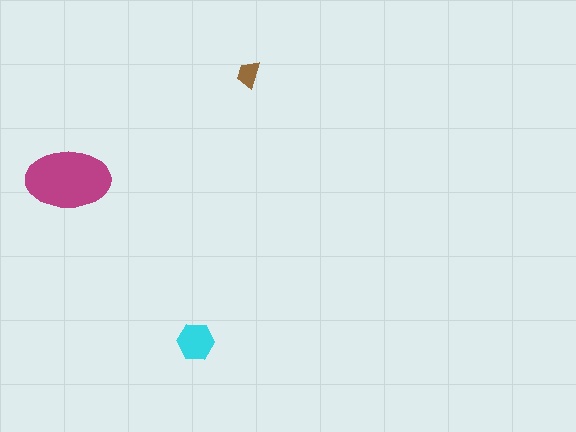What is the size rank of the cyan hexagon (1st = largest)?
2nd.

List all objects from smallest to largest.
The brown trapezoid, the cyan hexagon, the magenta ellipse.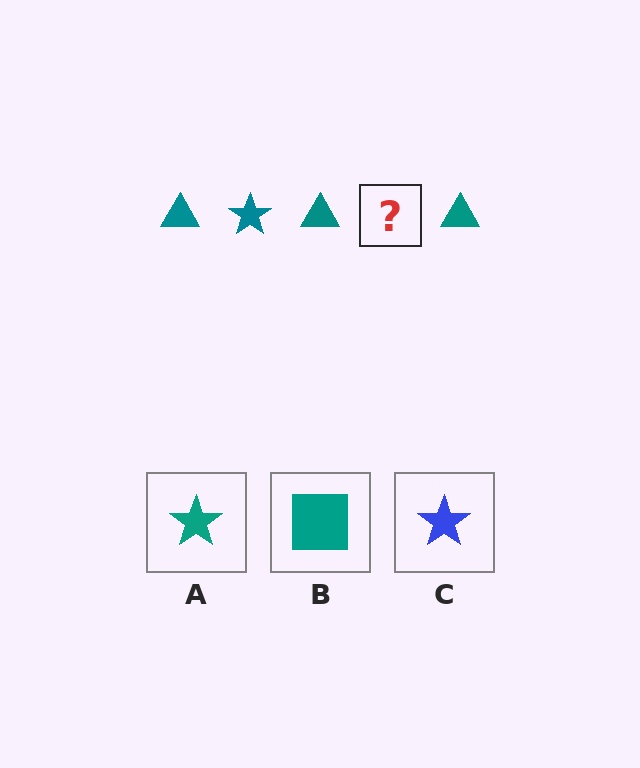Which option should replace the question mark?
Option A.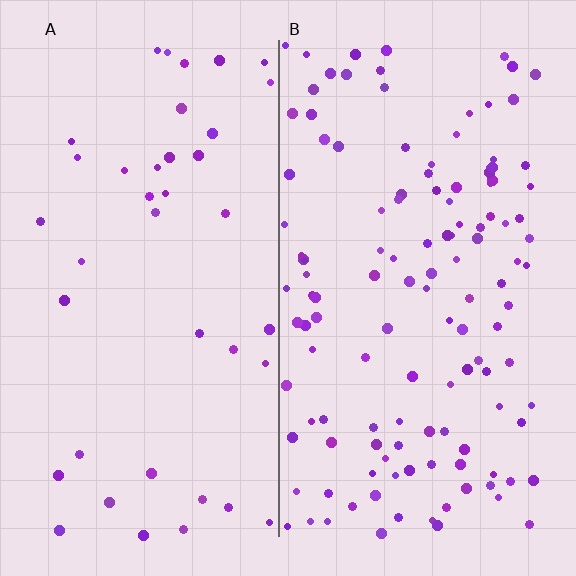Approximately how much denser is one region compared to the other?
Approximately 3.3× — region B over region A.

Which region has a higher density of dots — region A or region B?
B (the right).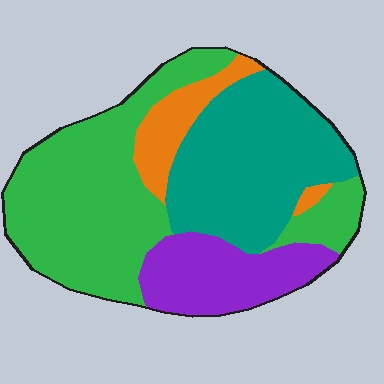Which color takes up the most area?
Green, at roughly 40%.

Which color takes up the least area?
Orange, at roughly 10%.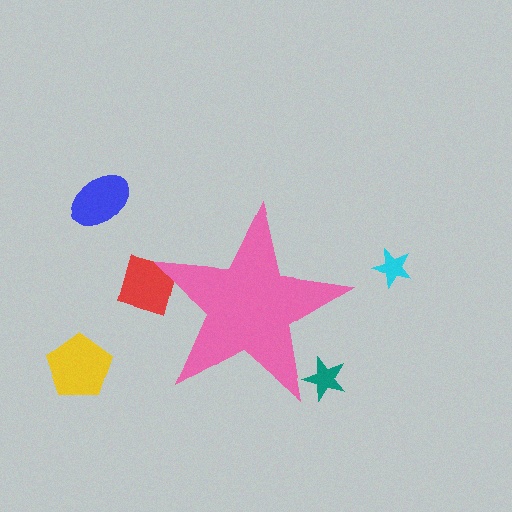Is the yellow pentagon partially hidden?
No, the yellow pentagon is fully visible.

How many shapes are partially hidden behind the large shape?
2 shapes are partially hidden.